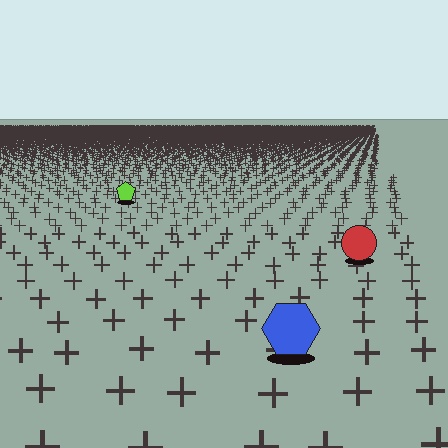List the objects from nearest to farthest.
From nearest to farthest: the blue hexagon, the red circle, the lime pentagon.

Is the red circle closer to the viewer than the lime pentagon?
Yes. The red circle is closer — you can tell from the texture gradient: the ground texture is coarser near it.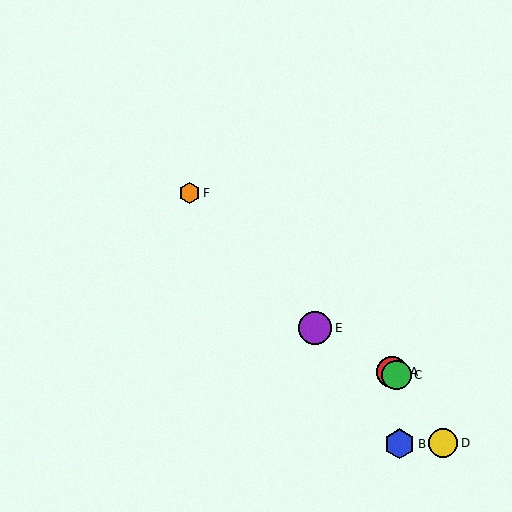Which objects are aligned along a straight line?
Objects A, C, E are aligned along a straight line.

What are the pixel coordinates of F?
Object F is at (190, 193).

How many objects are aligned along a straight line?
3 objects (A, C, E) are aligned along a straight line.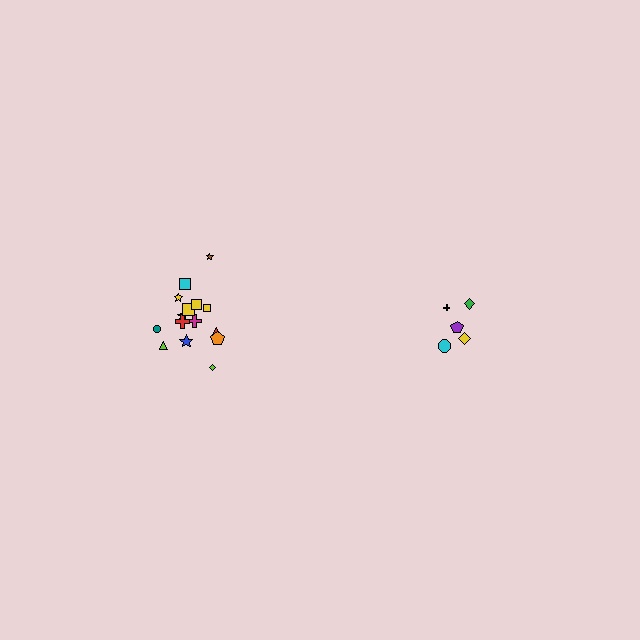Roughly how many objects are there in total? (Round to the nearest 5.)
Roughly 20 objects in total.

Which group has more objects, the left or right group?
The left group.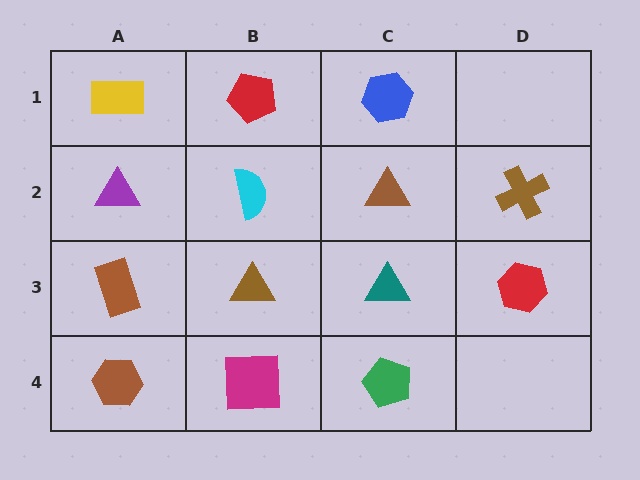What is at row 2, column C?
A brown triangle.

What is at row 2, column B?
A cyan semicircle.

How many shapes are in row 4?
3 shapes.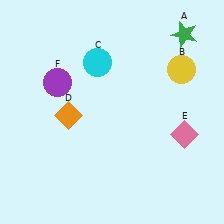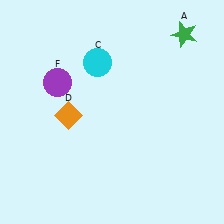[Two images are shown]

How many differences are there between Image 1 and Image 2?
There are 2 differences between the two images.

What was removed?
The pink diamond (E), the yellow circle (B) were removed in Image 2.